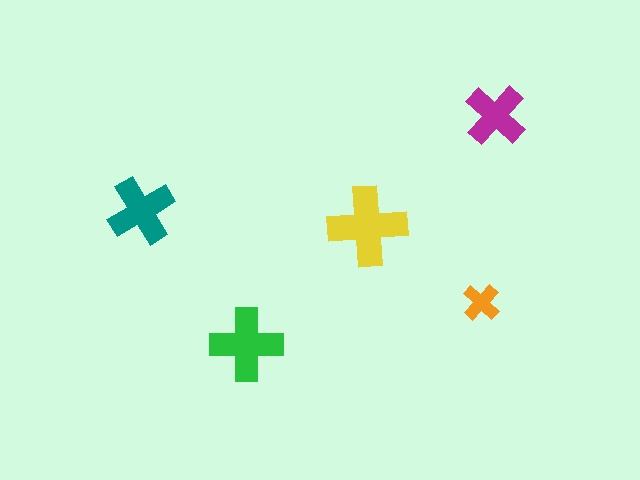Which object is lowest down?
The green cross is bottommost.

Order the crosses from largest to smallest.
the yellow one, the green one, the teal one, the magenta one, the orange one.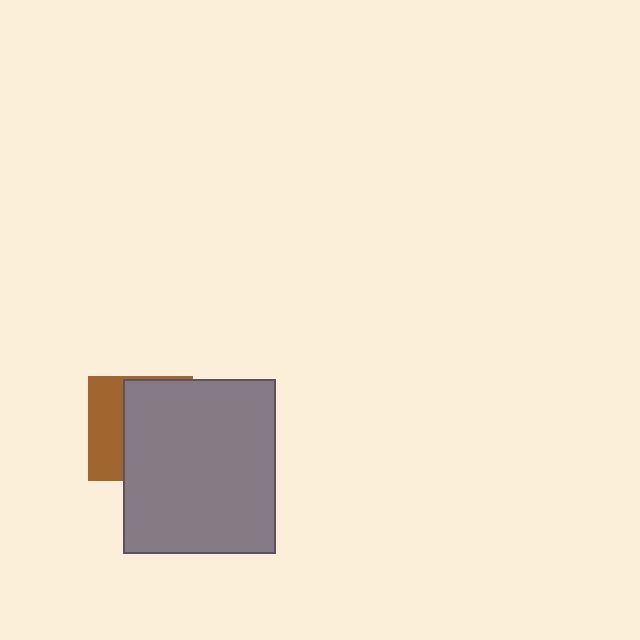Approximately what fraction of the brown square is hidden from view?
Roughly 64% of the brown square is hidden behind the gray rectangle.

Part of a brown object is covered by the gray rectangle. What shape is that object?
It is a square.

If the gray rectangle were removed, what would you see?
You would see the complete brown square.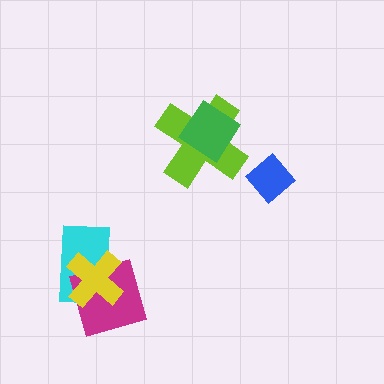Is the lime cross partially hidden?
Yes, it is partially covered by another shape.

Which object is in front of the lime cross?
The green diamond is in front of the lime cross.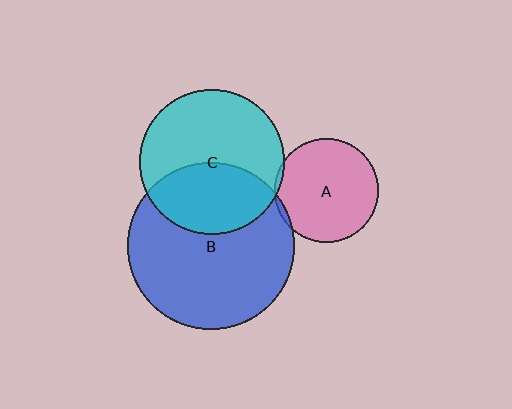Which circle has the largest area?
Circle B (blue).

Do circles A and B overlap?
Yes.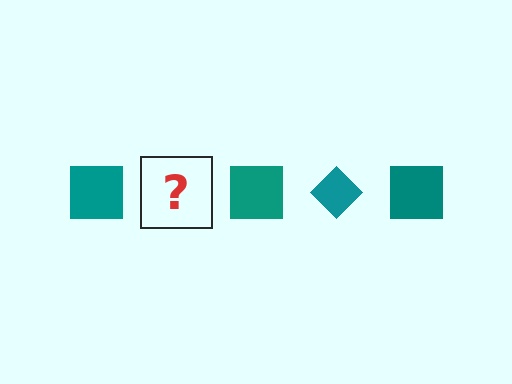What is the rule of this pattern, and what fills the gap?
The rule is that the pattern cycles through square, diamond shapes in teal. The gap should be filled with a teal diamond.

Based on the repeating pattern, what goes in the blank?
The blank should be a teal diamond.